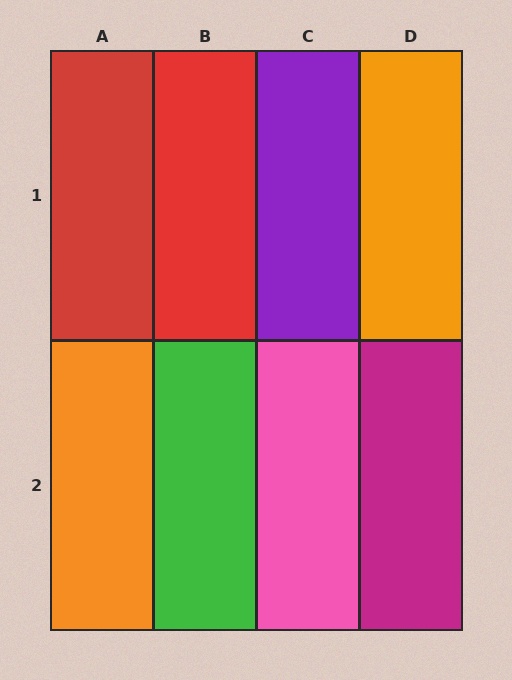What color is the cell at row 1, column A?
Red.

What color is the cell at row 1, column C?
Purple.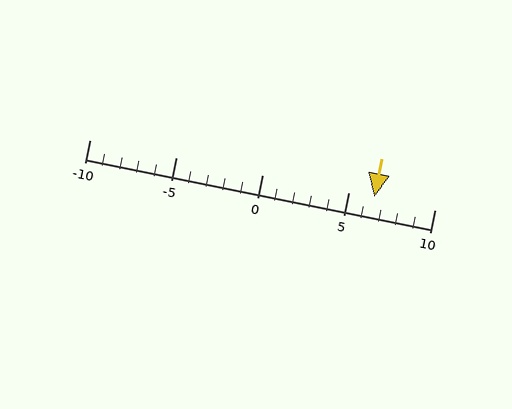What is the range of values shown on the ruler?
The ruler shows values from -10 to 10.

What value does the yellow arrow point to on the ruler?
The yellow arrow points to approximately 6.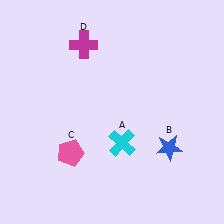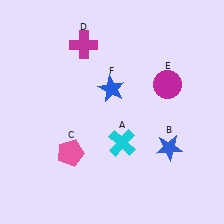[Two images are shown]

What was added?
A magenta circle (E), a blue star (F) were added in Image 2.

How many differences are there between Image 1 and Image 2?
There are 2 differences between the two images.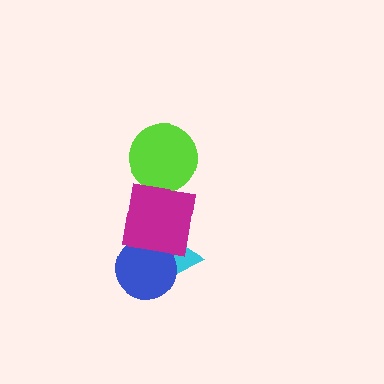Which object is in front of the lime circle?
The magenta square is in front of the lime circle.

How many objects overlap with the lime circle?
1 object overlaps with the lime circle.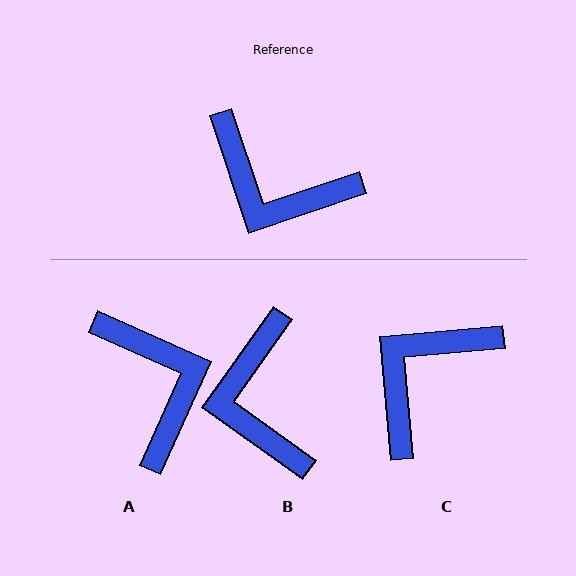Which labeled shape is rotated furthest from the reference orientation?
A, about 137 degrees away.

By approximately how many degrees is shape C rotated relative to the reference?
Approximately 103 degrees clockwise.